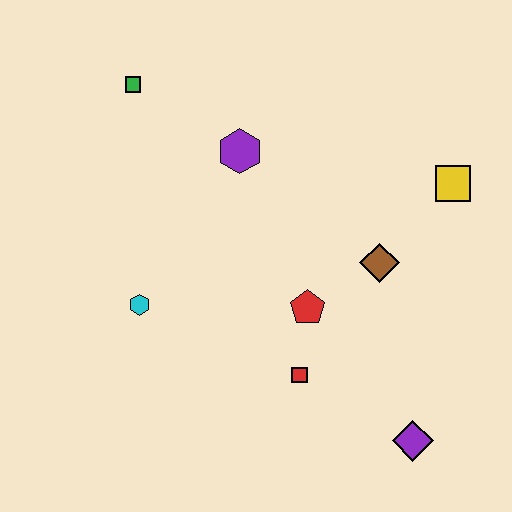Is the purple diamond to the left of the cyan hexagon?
No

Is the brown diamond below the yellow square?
Yes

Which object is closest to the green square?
The purple hexagon is closest to the green square.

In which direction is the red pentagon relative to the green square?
The red pentagon is below the green square.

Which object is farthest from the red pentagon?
The green square is farthest from the red pentagon.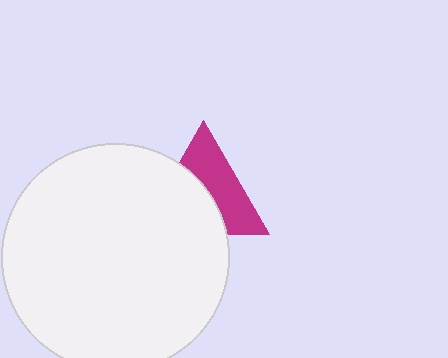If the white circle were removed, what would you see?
You would see the complete magenta triangle.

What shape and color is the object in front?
The object in front is a white circle.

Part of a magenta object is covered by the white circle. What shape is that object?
It is a triangle.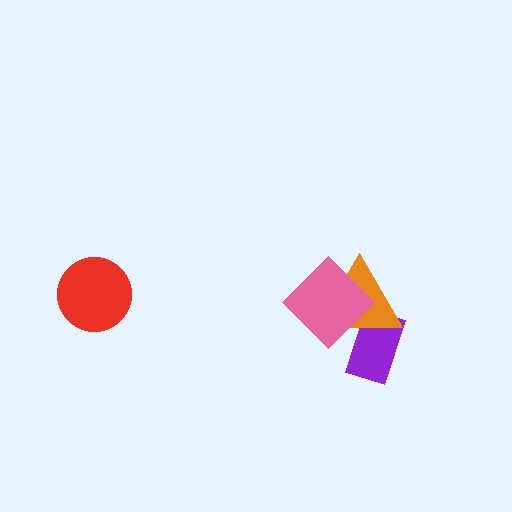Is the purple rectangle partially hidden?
Yes, it is partially covered by another shape.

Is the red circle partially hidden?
No, no other shape covers it.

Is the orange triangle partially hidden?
Yes, it is partially covered by another shape.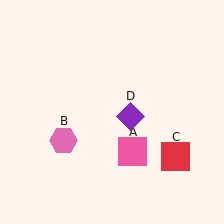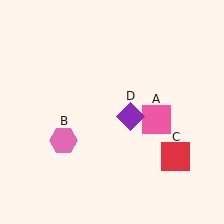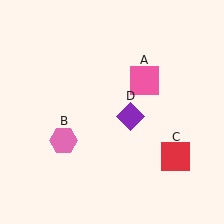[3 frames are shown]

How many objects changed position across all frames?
1 object changed position: pink square (object A).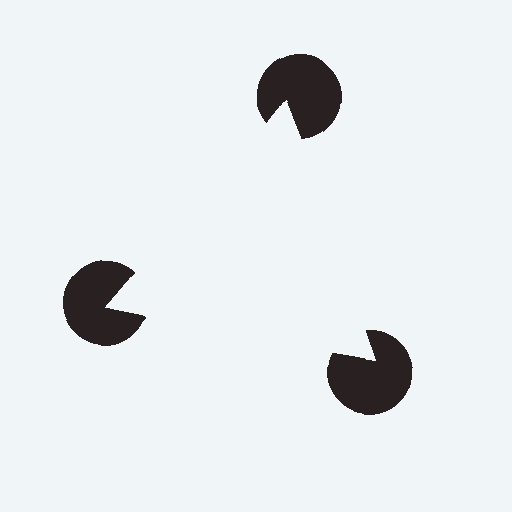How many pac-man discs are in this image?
There are 3 — one at each vertex of the illusory triangle.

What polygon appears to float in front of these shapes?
An illusory triangle — its edges are inferred from the aligned wedge cuts in the pac-man discs, not physically drawn.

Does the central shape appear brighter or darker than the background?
It typically appears slightly brighter than the background, even though no actual brightness change is drawn.